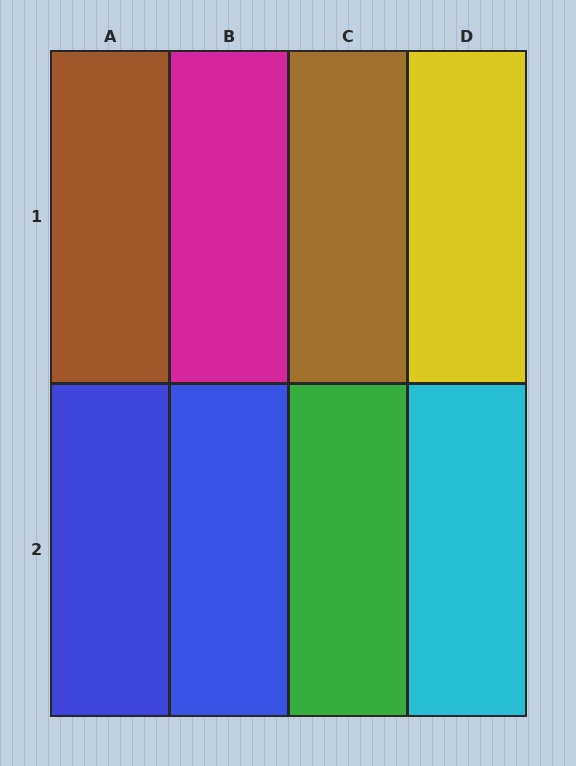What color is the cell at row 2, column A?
Blue.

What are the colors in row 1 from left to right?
Brown, magenta, brown, yellow.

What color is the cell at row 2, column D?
Cyan.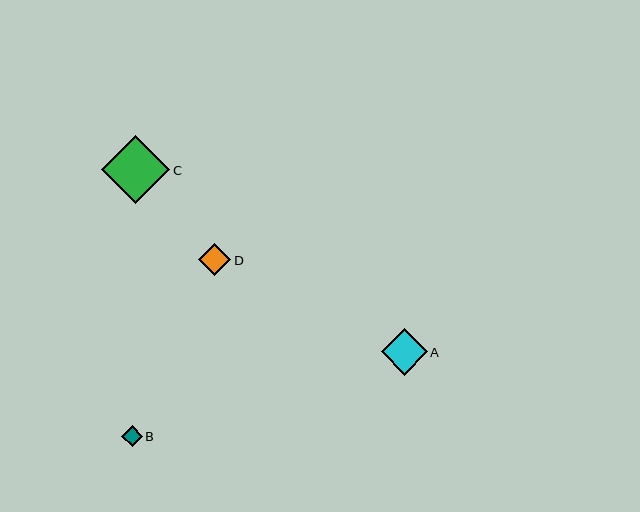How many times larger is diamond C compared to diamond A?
Diamond C is approximately 1.5 times the size of diamond A.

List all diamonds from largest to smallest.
From largest to smallest: C, A, D, B.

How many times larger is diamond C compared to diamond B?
Diamond C is approximately 3.3 times the size of diamond B.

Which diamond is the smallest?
Diamond B is the smallest with a size of approximately 21 pixels.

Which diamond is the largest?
Diamond C is the largest with a size of approximately 68 pixels.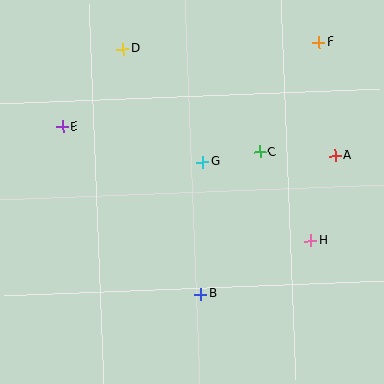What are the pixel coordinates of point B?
Point B is at (201, 294).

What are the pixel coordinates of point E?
Point E is at (62, 127).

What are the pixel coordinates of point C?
Point C is at (260, 152).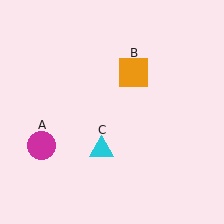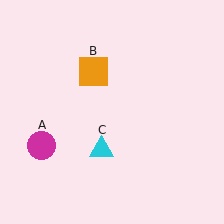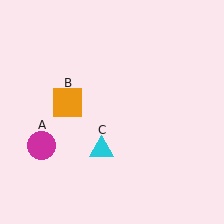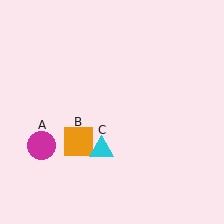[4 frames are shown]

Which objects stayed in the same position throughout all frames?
Magenta circle (object A) and cyan triangle (object C) remained stationary.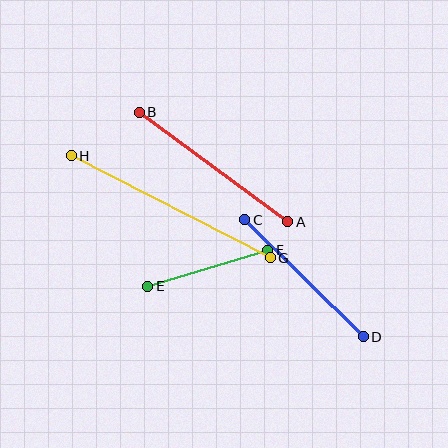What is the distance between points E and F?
The distance is approximately 125 pixels.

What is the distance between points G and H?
The distance is approximately 224 pixels.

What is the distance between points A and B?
The distance is approximately 185 pixels.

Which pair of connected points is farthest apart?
Points G and H are farthest apart.